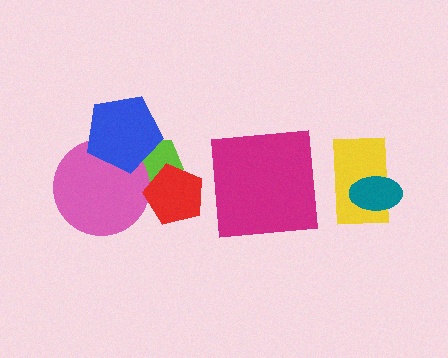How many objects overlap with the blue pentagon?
2 objects overlap with the blue pentagon.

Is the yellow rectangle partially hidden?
Yes, it is partially covered by another shape.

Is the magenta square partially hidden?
No, no other shape covers it.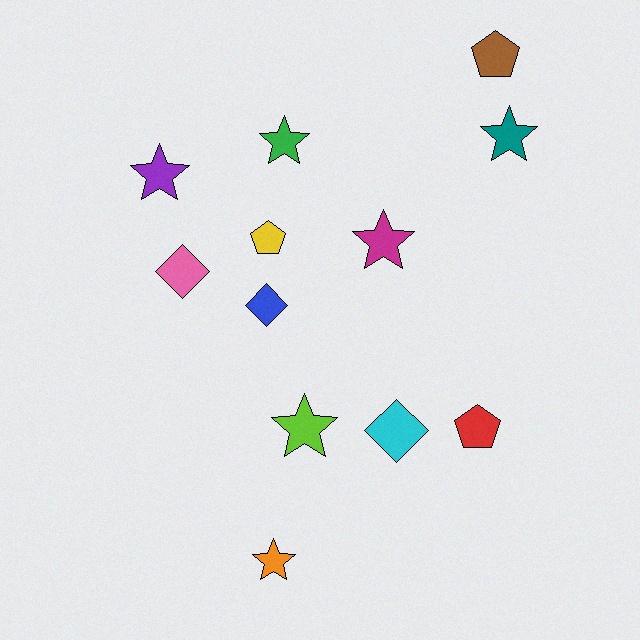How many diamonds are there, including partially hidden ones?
There are 3 diamonds.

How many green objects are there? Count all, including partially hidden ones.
There is 1 green object.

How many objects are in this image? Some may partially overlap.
There are 12 objects.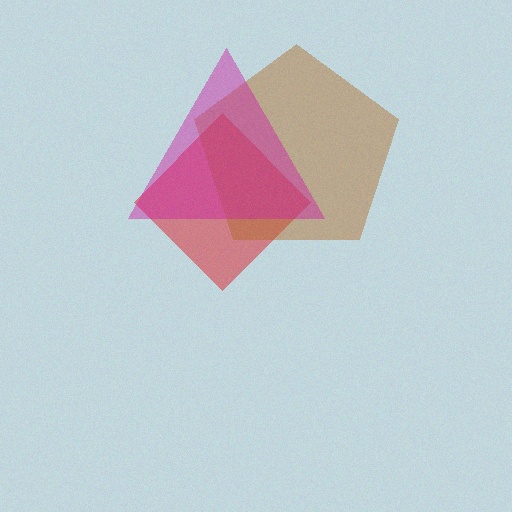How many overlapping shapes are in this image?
There are 3 overlapping shapes in the image.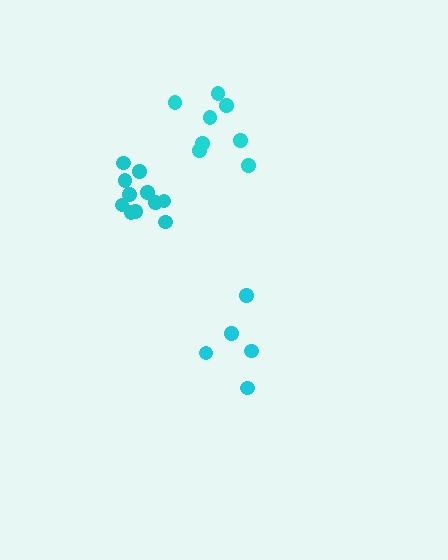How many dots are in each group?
Group 1: 8 dots, Group 2: 5 dots, Group 3: 11 dots (24 total).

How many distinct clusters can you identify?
There are 3 distinct clusters.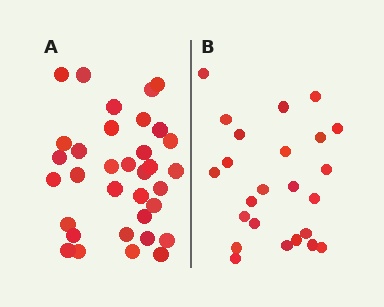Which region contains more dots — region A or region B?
Region A (the left region) has more dots.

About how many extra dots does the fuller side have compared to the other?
Region A has roughly 10 or so more dots than region B.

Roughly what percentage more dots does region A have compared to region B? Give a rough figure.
About 40% more.